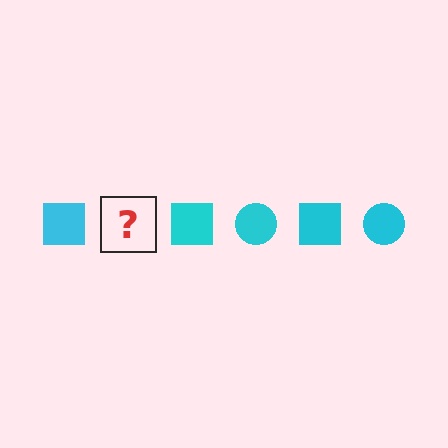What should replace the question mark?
The question mark should be replaced with a cyan circle.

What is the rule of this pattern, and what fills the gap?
The rule is that the pattern cycles through square, circle shapes in cyan. The gap should be filled with a cyan circle.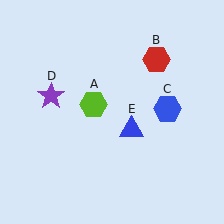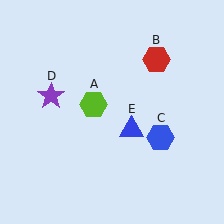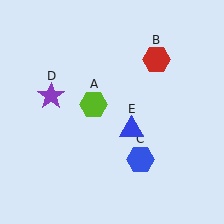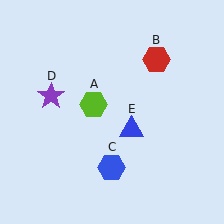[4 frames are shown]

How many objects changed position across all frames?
1 object changed position: blue hexagon (object C).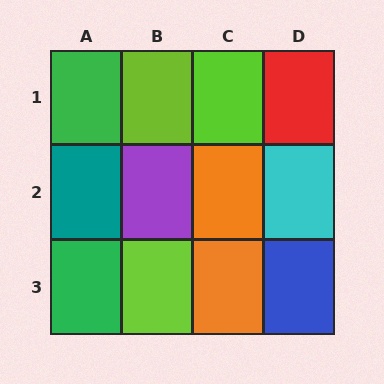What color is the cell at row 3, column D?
Blue.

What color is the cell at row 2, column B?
Purple.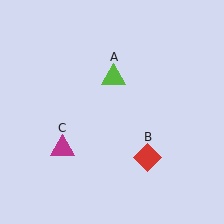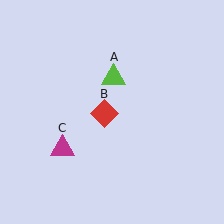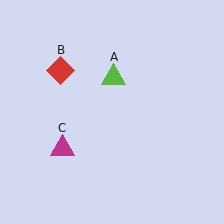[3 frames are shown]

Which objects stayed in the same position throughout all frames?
Lime triangle (object A) and magenta triangle (object C) remained stationary.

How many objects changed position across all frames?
1 object changed position: red diamond (object B).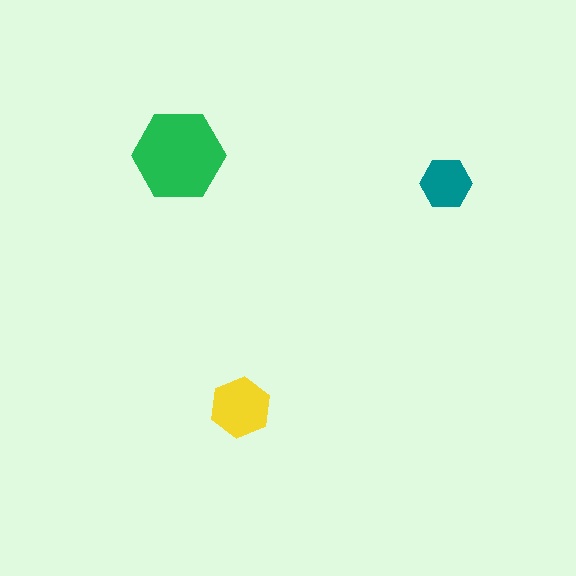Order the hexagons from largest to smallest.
the green one, the yellow one, the teal one.